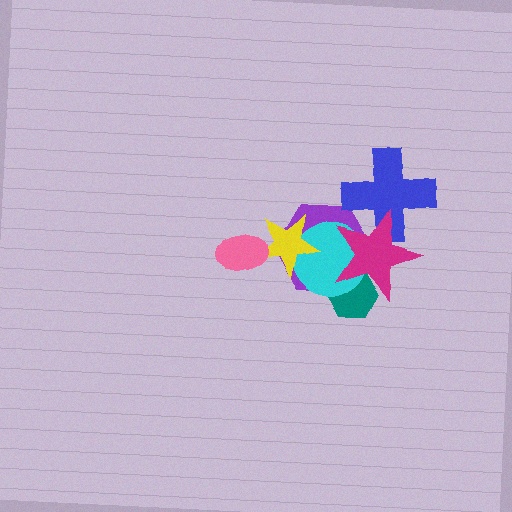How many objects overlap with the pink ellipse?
1 object overlaps with the pink ellipse.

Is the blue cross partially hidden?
Yes, it is partially covered by another shape.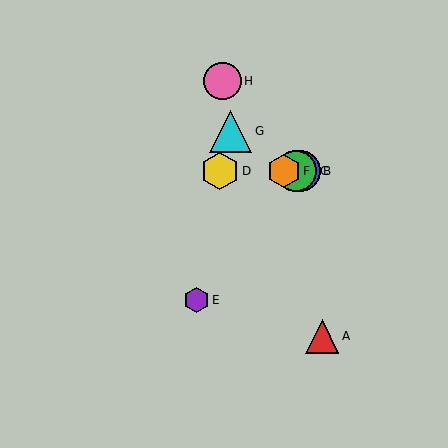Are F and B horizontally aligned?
Yes, both are at y≈171.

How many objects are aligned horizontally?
4 objects (B, C, D, F) are aligned horizontally.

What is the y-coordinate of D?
Object D is at y≈171.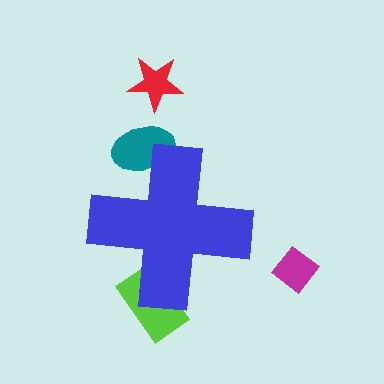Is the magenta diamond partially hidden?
No, the magenta diamond is fully visible.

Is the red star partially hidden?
No, the red star is fully visible.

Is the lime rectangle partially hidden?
Yes, the lime rectangle is partially hidden behind the blue cross.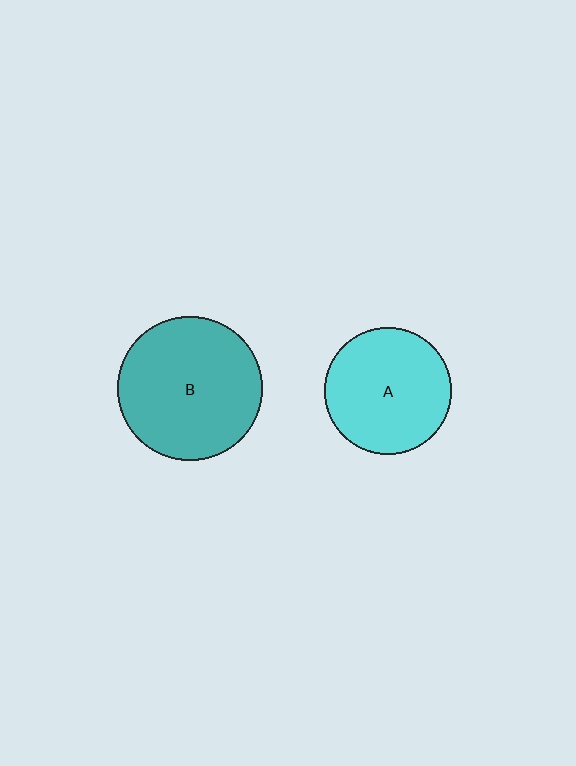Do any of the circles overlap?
No, none of the circles overlap.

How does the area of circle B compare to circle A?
Approximately 1.3 times.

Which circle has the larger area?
Circle B (teal).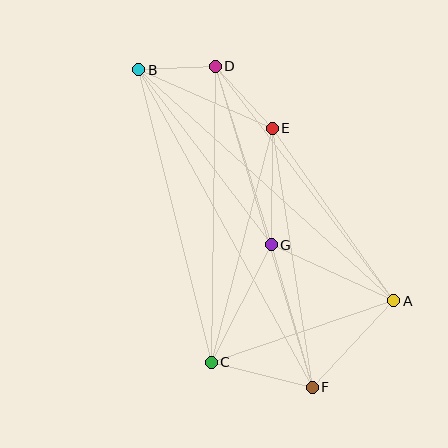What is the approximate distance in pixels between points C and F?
The distance between C and F is approximately 104 pixels.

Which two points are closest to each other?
Points B and D are closest to each other.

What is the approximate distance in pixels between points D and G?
The distance between D and G is approximately 187 pixels.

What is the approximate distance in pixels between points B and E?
The distance between B and E is approximately 146 pixels.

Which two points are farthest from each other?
Points B and F are farthest from each other.